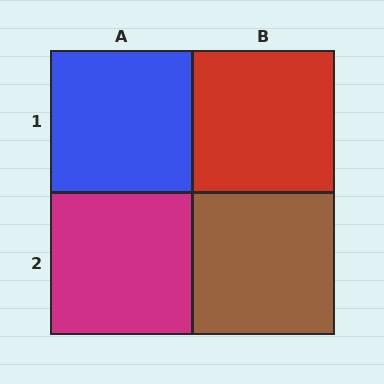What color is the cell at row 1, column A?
Blue.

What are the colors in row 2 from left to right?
Magenta, brown.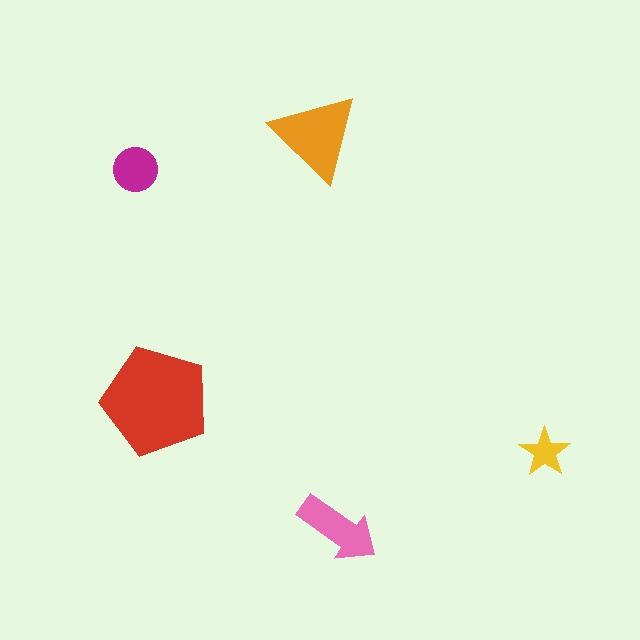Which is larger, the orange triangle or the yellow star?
The orange triangle.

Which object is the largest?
The red pentagon.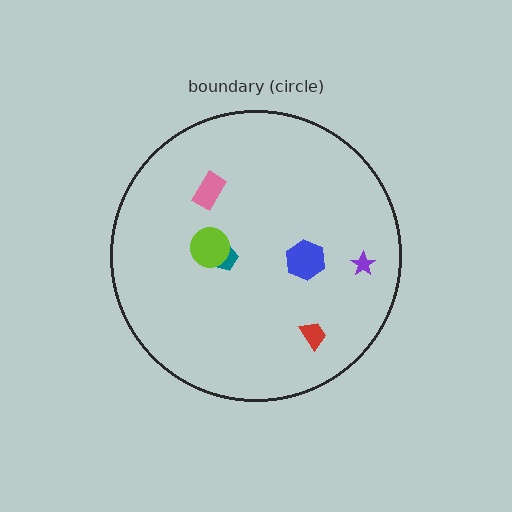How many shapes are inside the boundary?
6 inside, 0 outside.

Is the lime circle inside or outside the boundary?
Inside.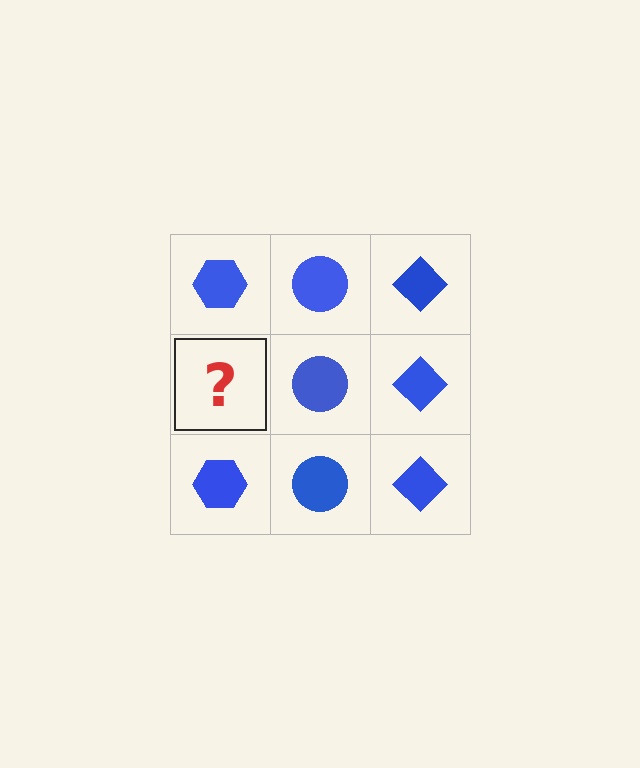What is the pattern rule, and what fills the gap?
The rule is that each column has a consistent shape. The gap should be filled with a blue hexagon.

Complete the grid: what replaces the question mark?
The question mark should be replaced with a blue hexagon.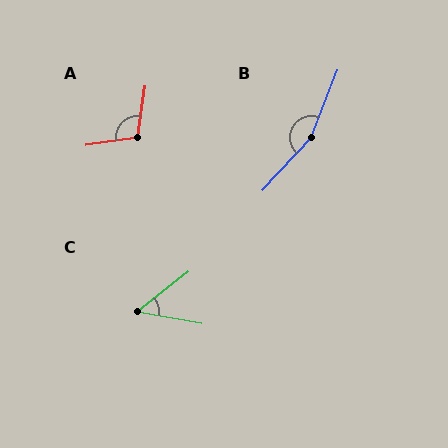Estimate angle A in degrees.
Approximately 107 degrees.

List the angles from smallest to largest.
C (48°), A (107°), B (158°).